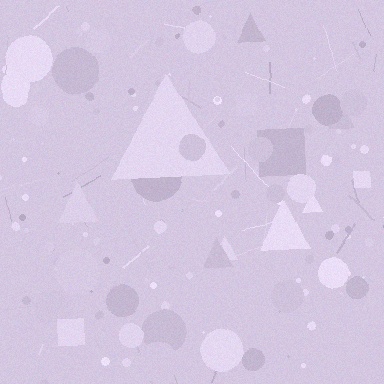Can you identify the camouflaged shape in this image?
The camouflaged shape is a triangle.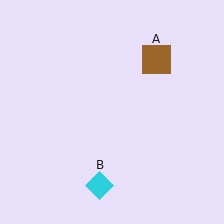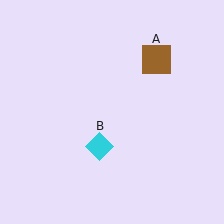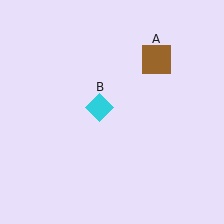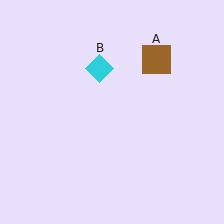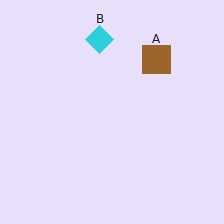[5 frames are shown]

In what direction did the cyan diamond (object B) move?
The cyan diamond (object B) moved up.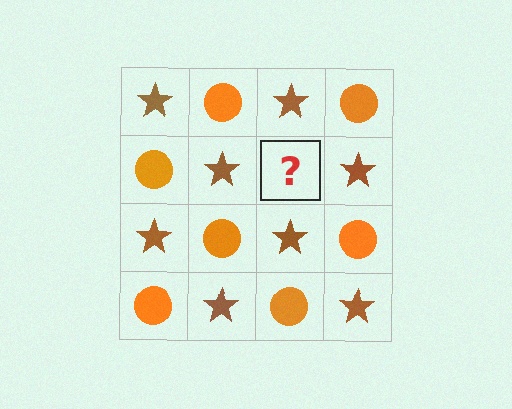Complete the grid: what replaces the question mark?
The question mark should be replaced with an orange circle.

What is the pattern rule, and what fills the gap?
The rule is that it alternates brown star and orange circle in a checkerboard pattern. The gap should be filled with an orange circle.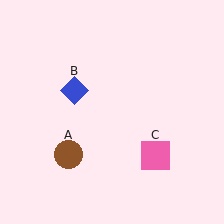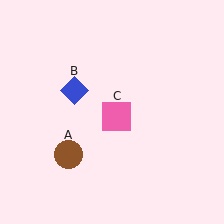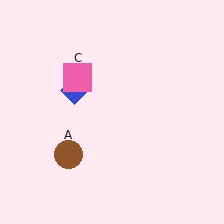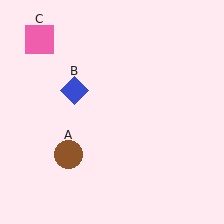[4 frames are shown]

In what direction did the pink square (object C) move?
The pink square (object C) moved up and to the left.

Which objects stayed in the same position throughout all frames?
Brown circle (object A) and blue diamond (object B) remained stationary.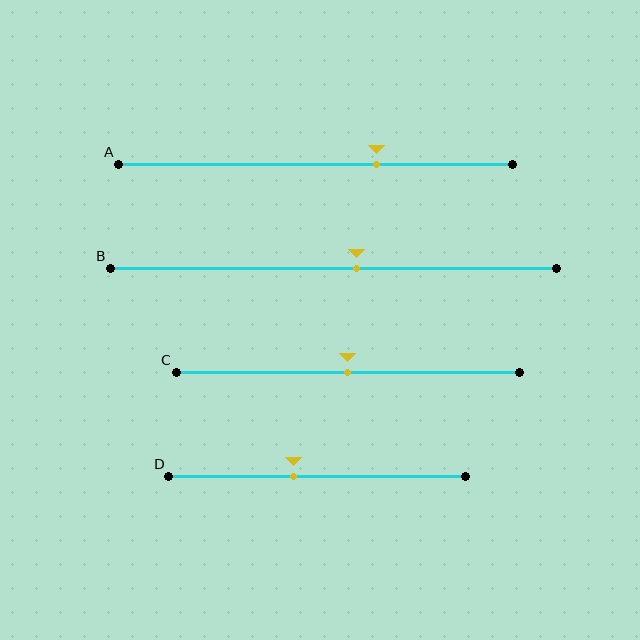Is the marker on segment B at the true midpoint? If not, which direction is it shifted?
No, the marker on segment B is shifted to the right by about 5% of the segment length.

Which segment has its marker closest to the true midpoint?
Segment C has its marker closest to the true midpoint.